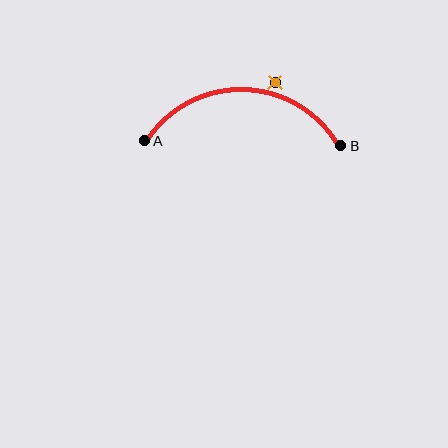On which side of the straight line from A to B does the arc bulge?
The arc bulges above the straight line connecting A and B.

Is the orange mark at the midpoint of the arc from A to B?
No — the orange mark does not lie on the arc at all. It sits slightly outside the curve.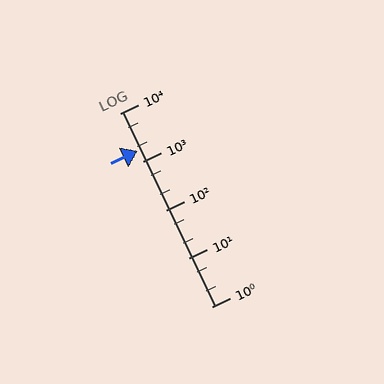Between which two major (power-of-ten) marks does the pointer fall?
The pointer is between 1000 and 10000.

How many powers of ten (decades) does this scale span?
The scale spans 4 decades, from 1 to 10000.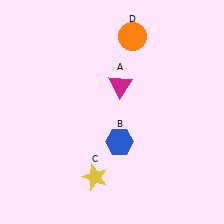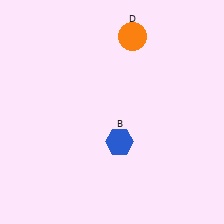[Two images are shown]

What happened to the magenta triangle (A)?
The magenta triangle (A) was removed in Image 2. It was in the top-right area of Image 1.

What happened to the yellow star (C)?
The yellow star (C) was removed in Image 2. It was in the bottom-left area of Image 1.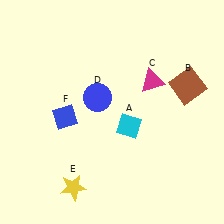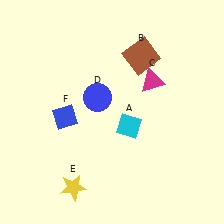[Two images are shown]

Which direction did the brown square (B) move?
The brown square (B) moved left.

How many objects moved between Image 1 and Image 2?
1 object moved between the two images.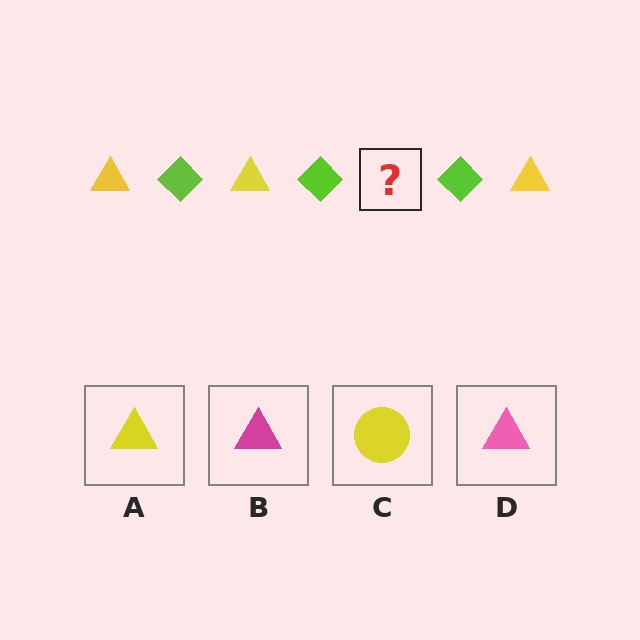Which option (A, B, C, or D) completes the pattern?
A.